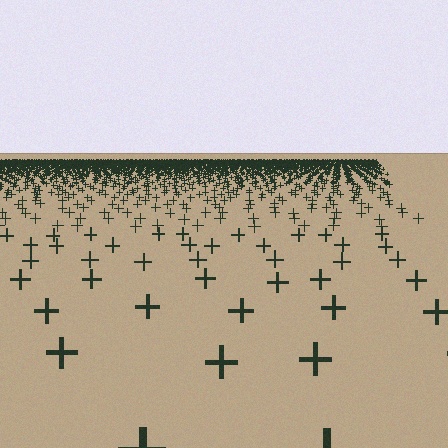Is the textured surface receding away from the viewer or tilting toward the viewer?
The surface is receding away from the viewer. Texture elements get smaller and denser toward the top.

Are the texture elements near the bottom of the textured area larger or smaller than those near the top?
Larger. Near the bottom, elements are closer to the viewer and appear at a bigger on-screen size.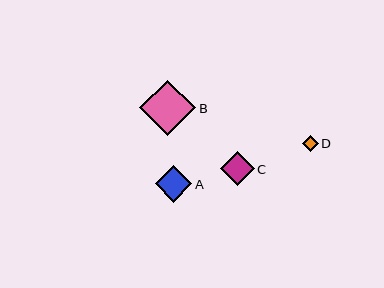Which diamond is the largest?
Diamond B is the largest with a size of approximately 56 pixels.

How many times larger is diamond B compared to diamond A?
Diamond B is approximately 1.5 times the size of diamond A.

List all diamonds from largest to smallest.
From largest to smallest: B, A, C, D.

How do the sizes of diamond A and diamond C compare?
Diamond A and diamond C are approximately the same size.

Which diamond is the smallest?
Diamond D is the smallest with a size of approximately 16 pixels.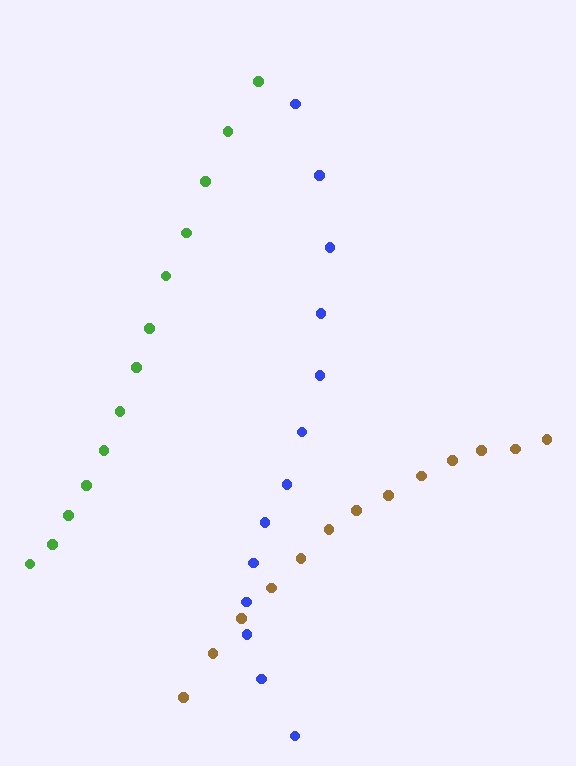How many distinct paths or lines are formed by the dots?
There are 3 distinct paths.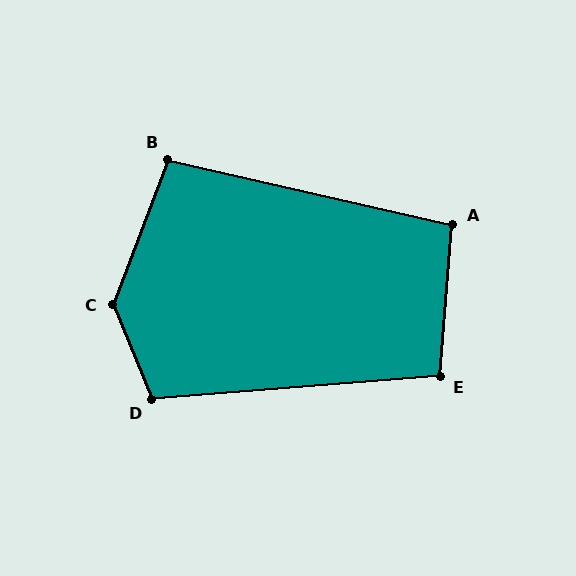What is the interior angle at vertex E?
Approximately 99 degrees (obtuse).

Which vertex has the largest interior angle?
C, at approximately 137 degrees.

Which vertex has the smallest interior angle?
B, at approximately 98 degrees.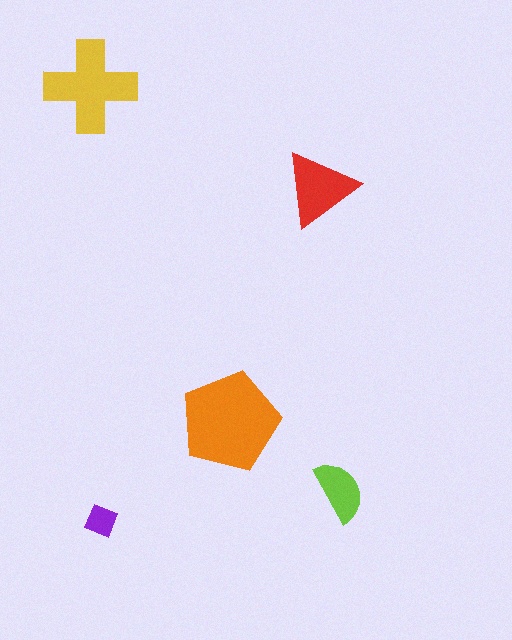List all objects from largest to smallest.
The orange pentagon, the yellow cross, the red triangle, the lime semicircle, the purple diamond.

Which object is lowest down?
The purple diamond is bottommost.